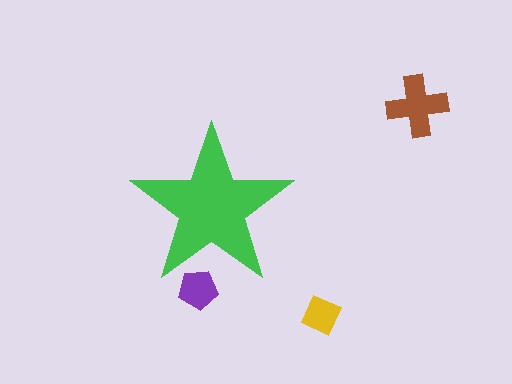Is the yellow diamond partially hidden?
No, the yellow diamond is fully visible.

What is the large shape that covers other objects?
A green star.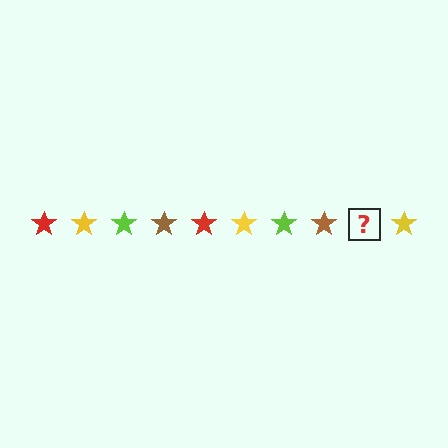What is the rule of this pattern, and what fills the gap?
The rule is that the pattern cycles through red, yellow, lime, brown stars. The gap should be filled with a red star.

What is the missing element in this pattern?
The missing element is a red star.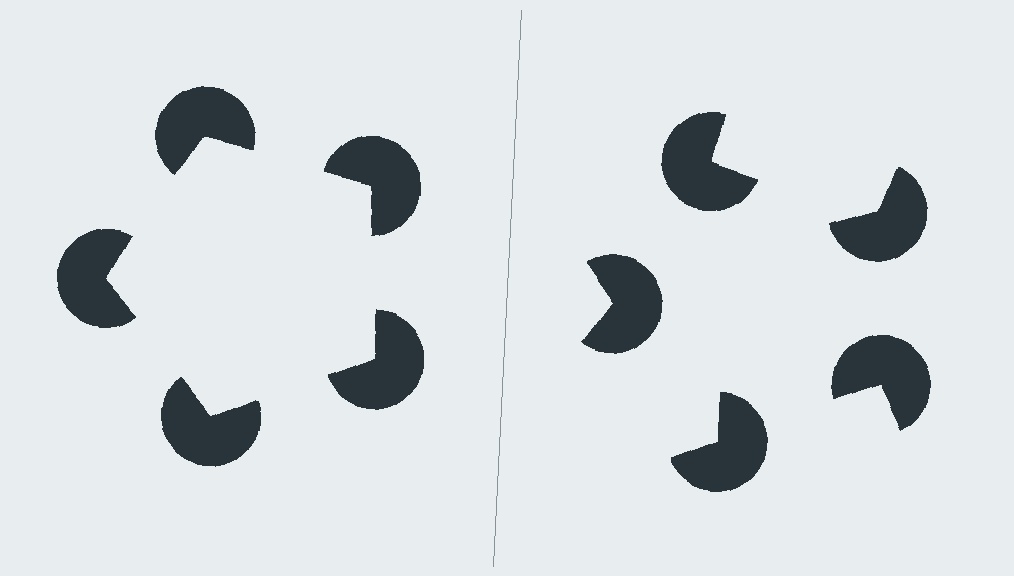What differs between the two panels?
The pac-man discs are positioned identically on both sides; only the wedge orientations differ. On the left they align to a pentagon; on the right they are misaligned.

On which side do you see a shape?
An illusory pentagon appears on the left side. On the right side the wedge cuts are rotated, so no coherent shape forms.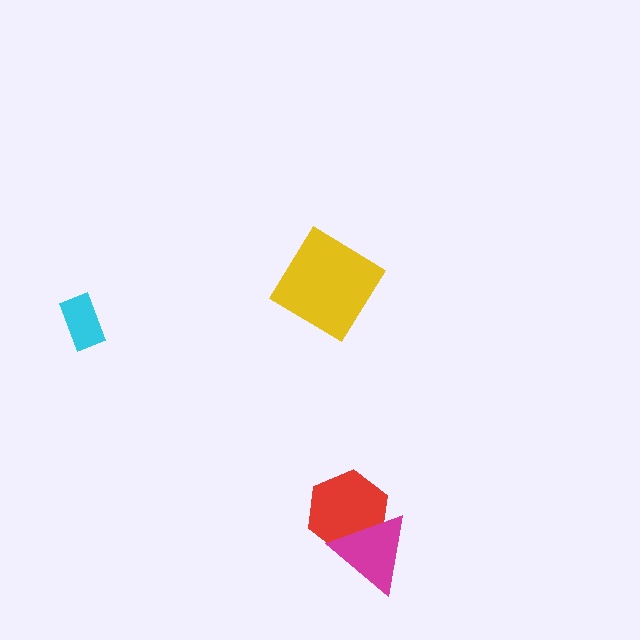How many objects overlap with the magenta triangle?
1 object overlaps with the magenta triangle.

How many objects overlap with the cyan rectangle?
0 objects overlap with the cyan rectangle.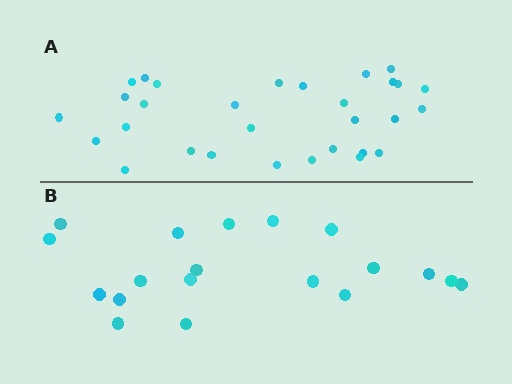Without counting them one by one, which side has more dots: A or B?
Region A (the top region) has more dots.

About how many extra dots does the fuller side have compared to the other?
Region A has roughly 12 or so more dots than region B.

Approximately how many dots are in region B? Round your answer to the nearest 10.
About 20 dots. (The exact count is 19, which rounds to 20.)